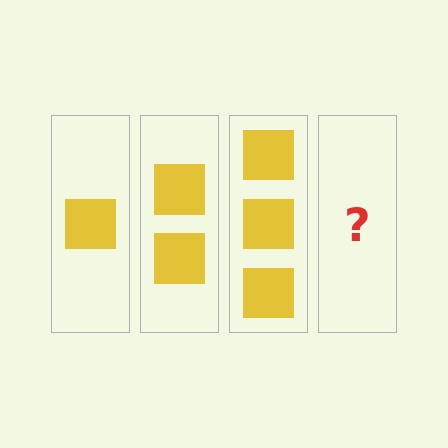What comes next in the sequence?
The next element should be 4 squares.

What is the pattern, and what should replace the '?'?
The pattern is that each step adds one more square. The '?' should be 4 squares.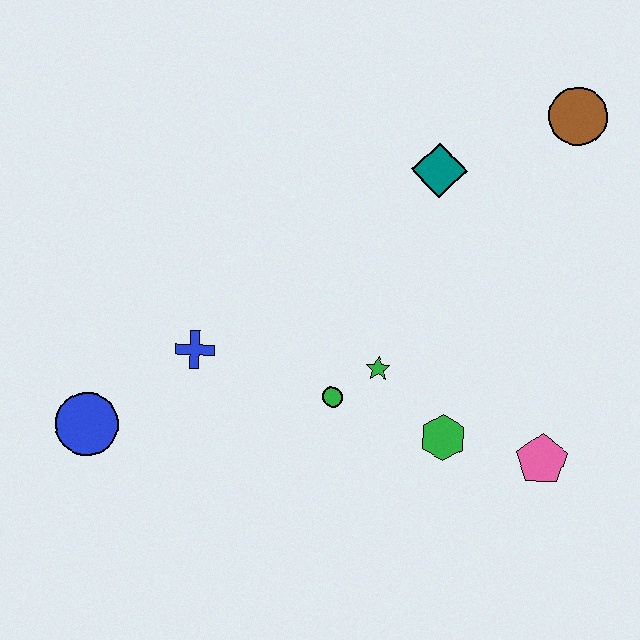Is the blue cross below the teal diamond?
Yes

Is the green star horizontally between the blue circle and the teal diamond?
Yes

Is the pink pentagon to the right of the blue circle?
Yes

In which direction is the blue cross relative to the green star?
The blue cross is to the left of the green star.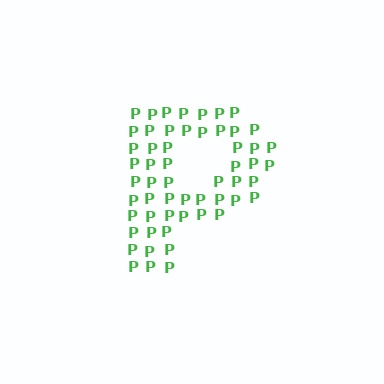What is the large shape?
The large shape is the letter P.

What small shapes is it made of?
It is made of small letter P's.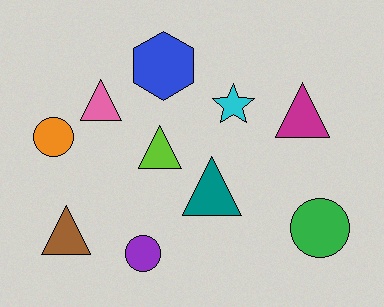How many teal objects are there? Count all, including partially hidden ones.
There is 1 teal object.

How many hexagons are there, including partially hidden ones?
There is 1 hexagon.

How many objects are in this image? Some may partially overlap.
There are 10 objects.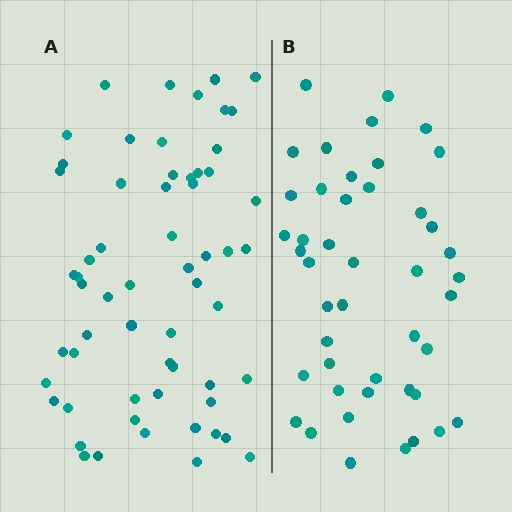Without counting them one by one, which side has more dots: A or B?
Region A (the left region) has more dots.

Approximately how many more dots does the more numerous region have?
Region A has approximately 15 more dots than region B.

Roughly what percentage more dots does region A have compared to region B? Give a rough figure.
About 35% more.